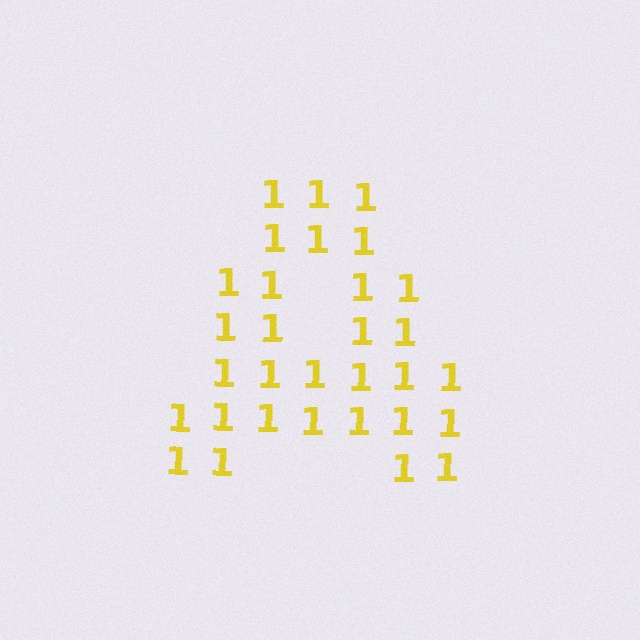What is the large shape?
The large shape is the letter A.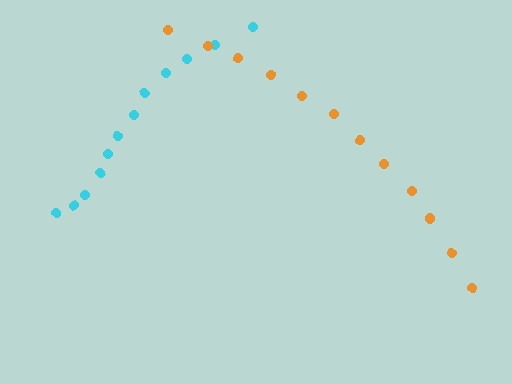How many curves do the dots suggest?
There are 2 distinct paths.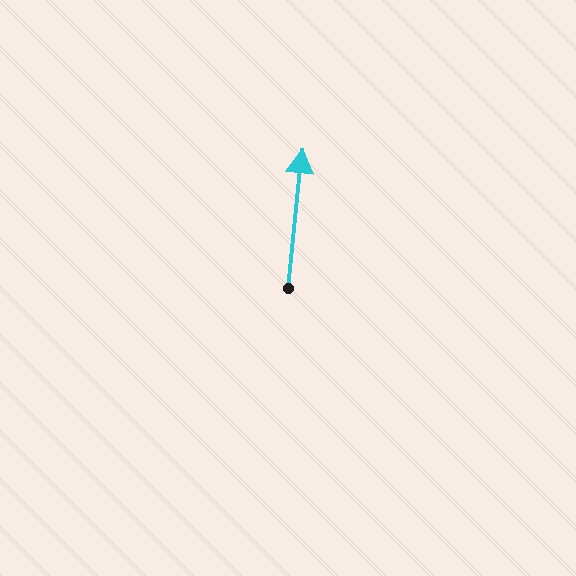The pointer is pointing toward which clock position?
Roughly 12 o'clock.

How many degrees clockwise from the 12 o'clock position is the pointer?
Approximately 6 degrees.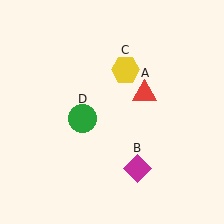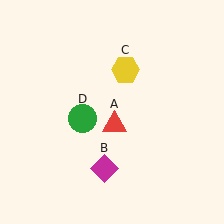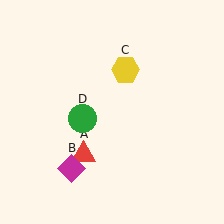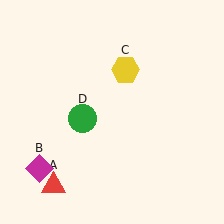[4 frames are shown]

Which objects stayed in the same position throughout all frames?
Yellow hexagon (object C) and green circle (object D) remained stationary.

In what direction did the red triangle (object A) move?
The red triangle (object A) moved down and to the left.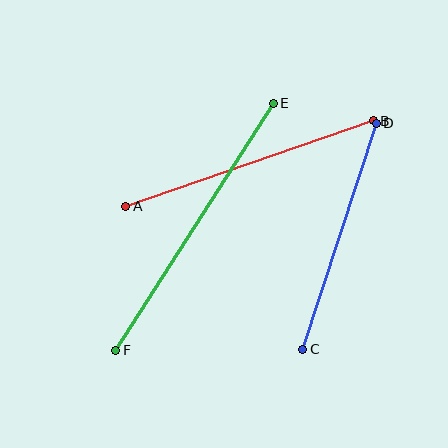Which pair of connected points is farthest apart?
Points E and F are farthest apart.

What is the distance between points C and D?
The distance is approximately 238 pixels.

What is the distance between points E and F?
The distance is approximately 293 pixels.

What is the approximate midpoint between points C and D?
The midpoint is at approximately (340, 236) pixels.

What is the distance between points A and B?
The distance is approximately 262 pixels.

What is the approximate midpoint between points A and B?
The midpoint is at approximately (250, 163) pixels.